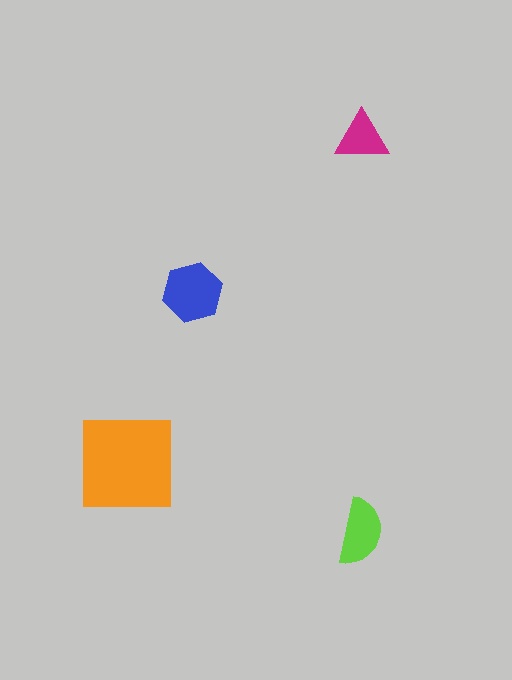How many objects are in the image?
There are 4 objects in the image.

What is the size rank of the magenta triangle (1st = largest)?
4th.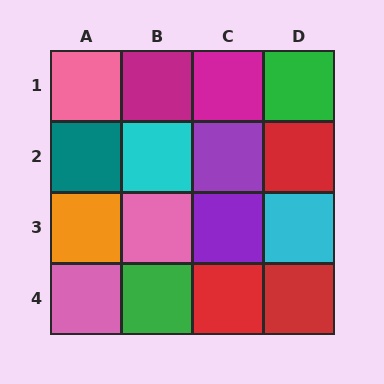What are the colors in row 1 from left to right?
Pink, magenta, magenta, green.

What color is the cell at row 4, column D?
Red.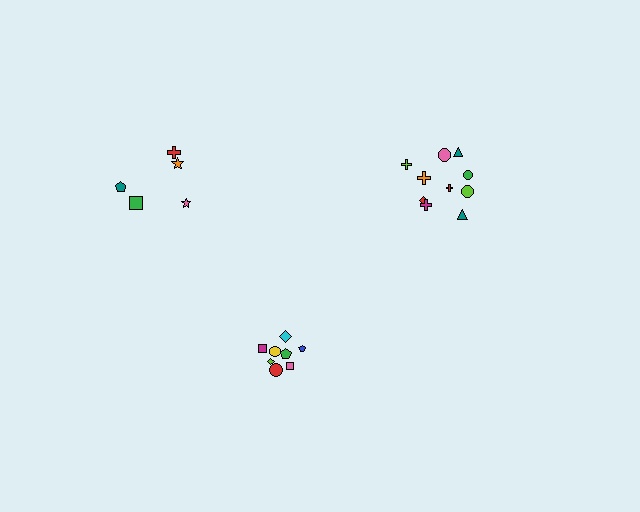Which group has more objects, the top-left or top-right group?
The top-right group.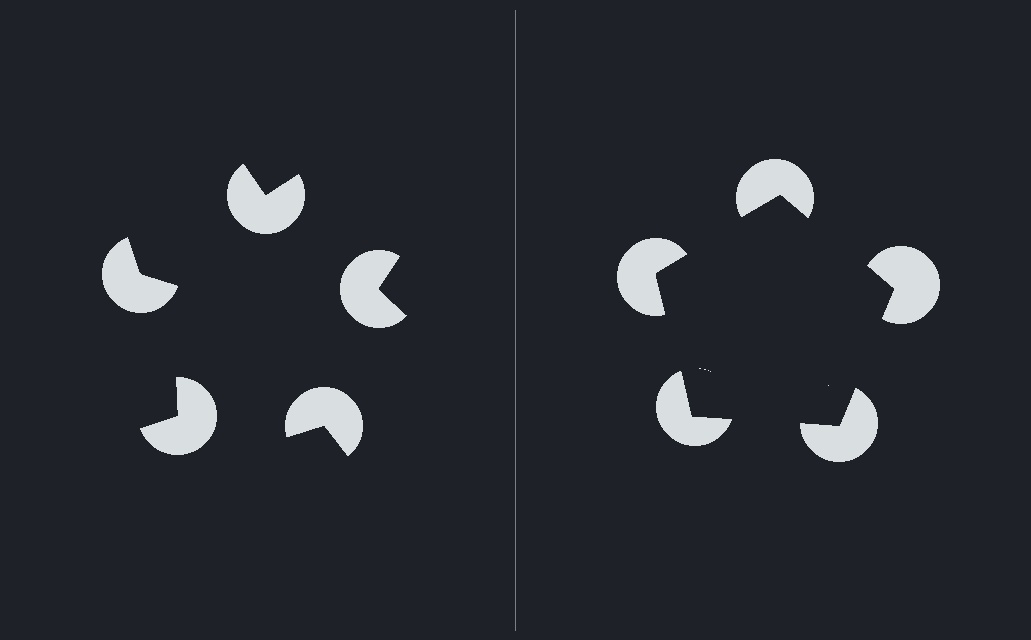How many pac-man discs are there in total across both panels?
10 — 5 on each side.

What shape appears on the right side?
An illusory pentagon.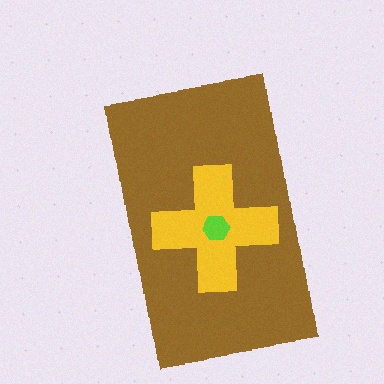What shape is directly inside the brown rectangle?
The yellow cross.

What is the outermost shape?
The brown rectangle.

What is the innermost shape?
The lime hexagon.